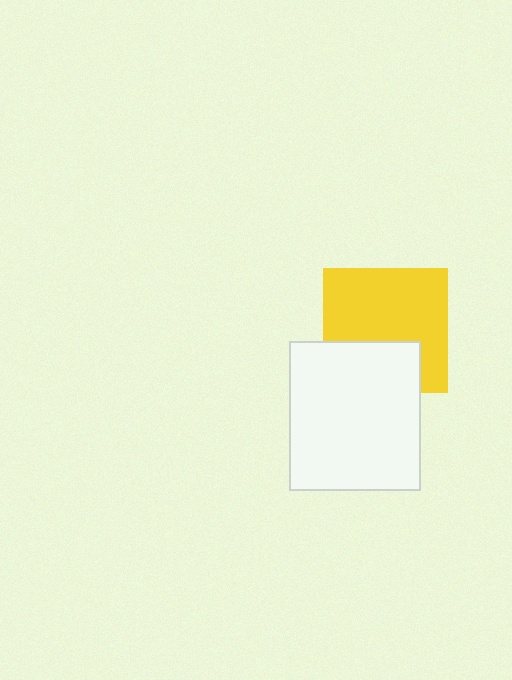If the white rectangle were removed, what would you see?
You would see the complete yellow square.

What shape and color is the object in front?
The object in front is a white rectangle.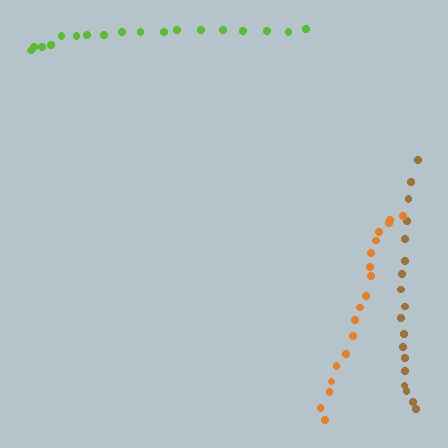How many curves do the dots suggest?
There are 3 distinct paths.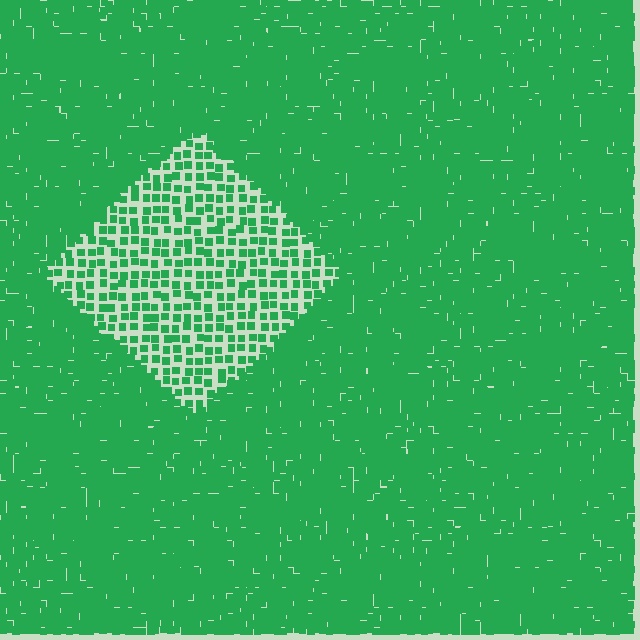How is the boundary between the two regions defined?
The boundary is defined by a change in element density (approximately 2.6x ratio). All elements are the same color, size, and shape.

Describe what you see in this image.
The image contains small green elements arranged at two different densities. A diamond-shaped region is visible where the elements are less densely packed than the surrounding area.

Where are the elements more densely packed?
The elements are more densely packed outside the diamond boundary.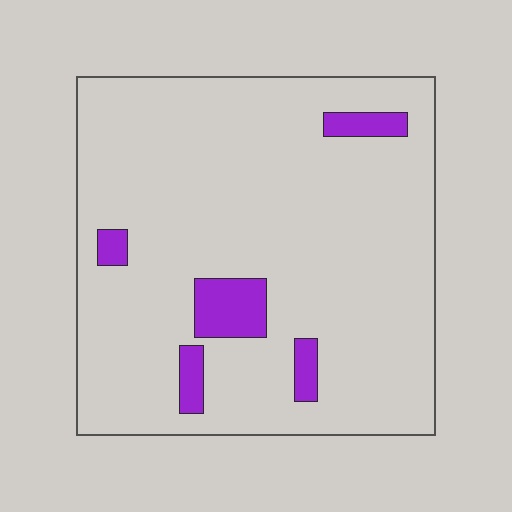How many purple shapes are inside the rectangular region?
5.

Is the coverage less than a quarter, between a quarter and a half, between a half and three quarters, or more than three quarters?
Less than a quarter.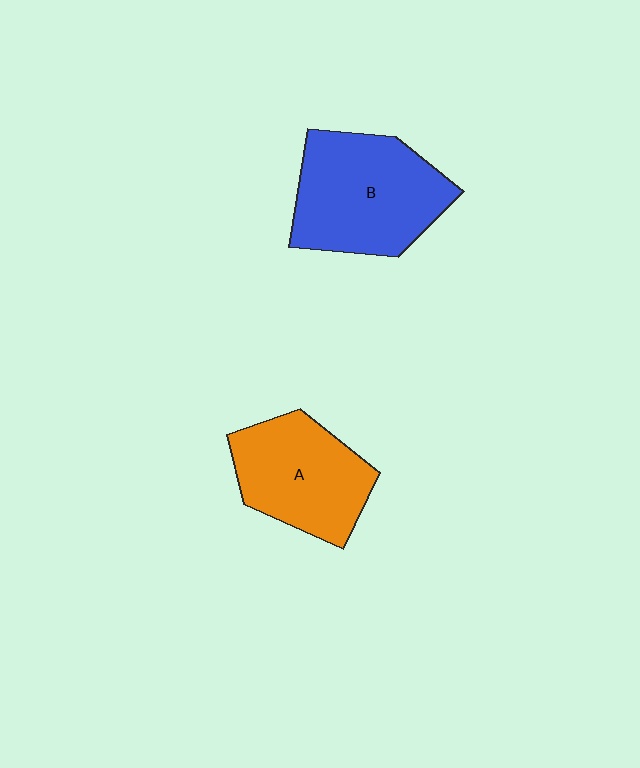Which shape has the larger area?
Shape B (blue).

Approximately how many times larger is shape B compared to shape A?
Approximately 1.2 times.